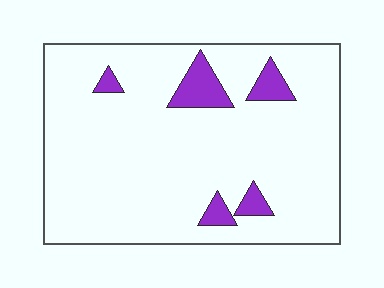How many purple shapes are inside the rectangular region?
5.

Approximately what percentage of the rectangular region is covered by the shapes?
Approximately 10%.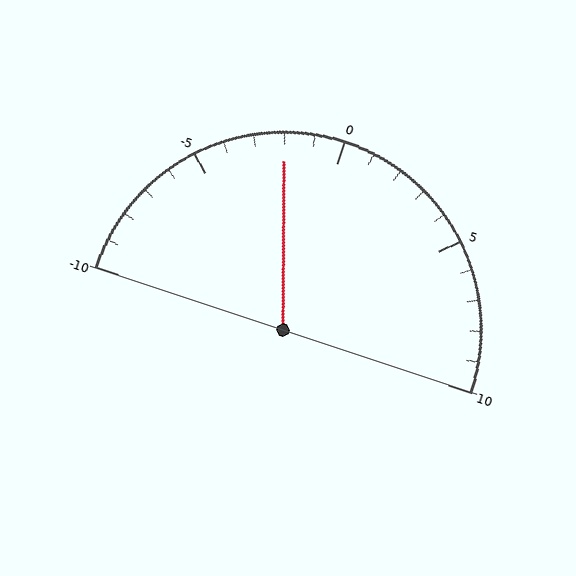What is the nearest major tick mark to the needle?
The nearest major tick mark is 0.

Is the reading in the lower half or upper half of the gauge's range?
The reading is in the lower half of the range (-10 to 10).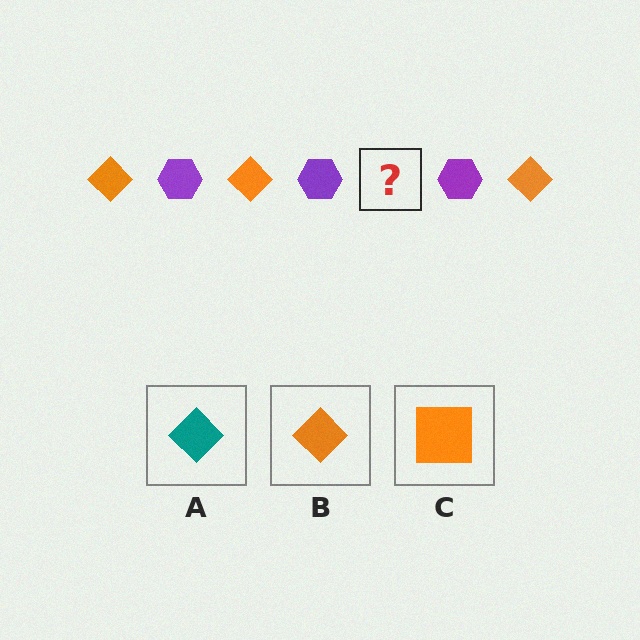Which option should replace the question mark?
Option B.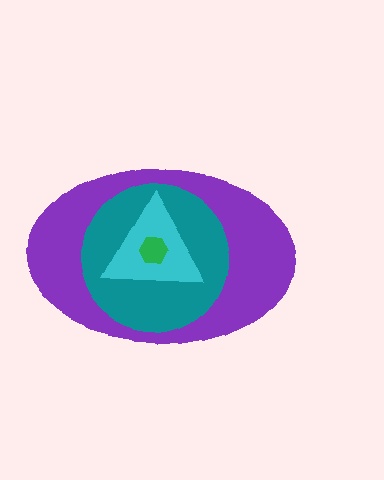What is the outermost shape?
The purple ellipse.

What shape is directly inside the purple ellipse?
The teal circle.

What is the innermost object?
The green hexagon.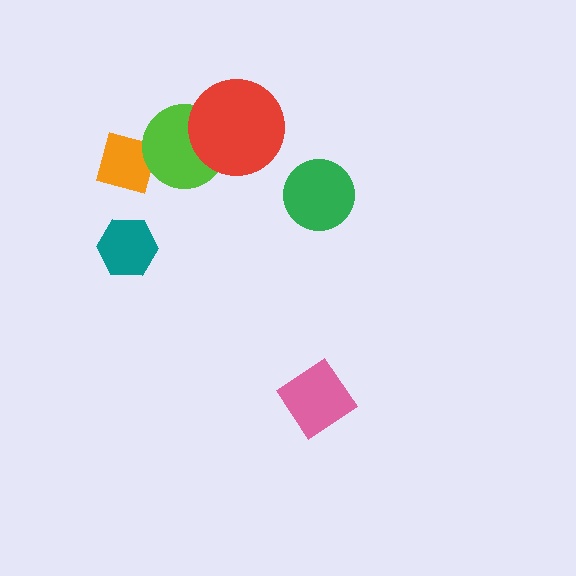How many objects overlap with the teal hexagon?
0 objects overlap with the teal hexagon.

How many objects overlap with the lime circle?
2 objects overlap with the lime circle.